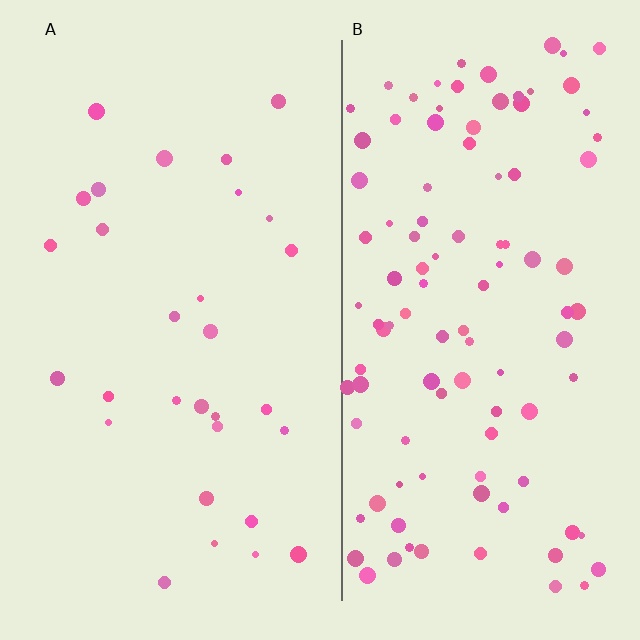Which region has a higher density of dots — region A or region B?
B (the right).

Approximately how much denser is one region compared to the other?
Approximately 3.6× — region B over region A.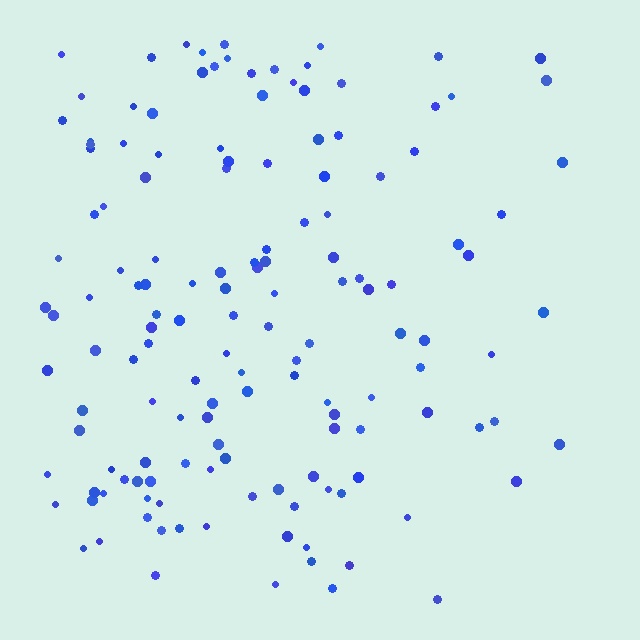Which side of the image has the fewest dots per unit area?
The right.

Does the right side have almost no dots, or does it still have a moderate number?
Still a moderate number, just noticeably fewer than the left.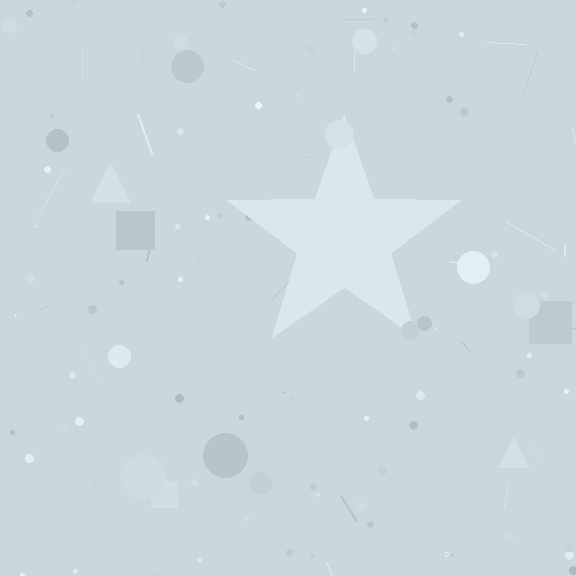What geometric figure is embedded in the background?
A star is embedded in the background.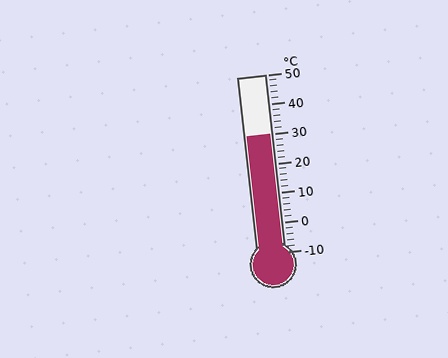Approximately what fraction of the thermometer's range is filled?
The thermometer is filled to approximately 65% of its range.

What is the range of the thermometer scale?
The thermometer scale ranges from -10°C to 50°C.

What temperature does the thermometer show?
The thermometer shows approximately 30°C.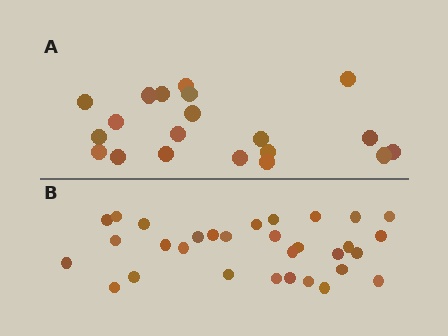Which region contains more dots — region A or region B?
Region B (the bottom region) has more dots.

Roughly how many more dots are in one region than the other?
Region B has roughly 12 or so more dots than region A.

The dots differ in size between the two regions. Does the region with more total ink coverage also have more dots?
No. Region A has more total ink coverage because its dots are larger, but region B actually contains more individual dots. Total area can be misleading — the number of items is what matters here.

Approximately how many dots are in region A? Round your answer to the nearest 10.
About 20 dots.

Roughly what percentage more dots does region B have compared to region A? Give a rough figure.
About 55% more.